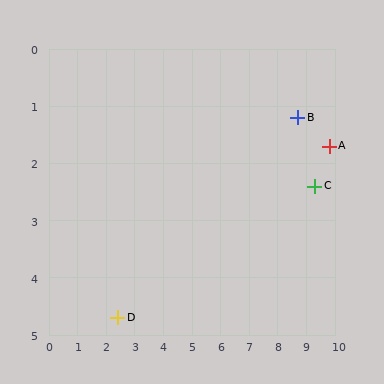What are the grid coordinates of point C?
Point C is at approximately (9.3, 2.4).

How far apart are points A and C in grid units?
Points A and C are about 0.9 grid units apart.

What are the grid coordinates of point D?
Point D is at approximately (2.4, 4.7).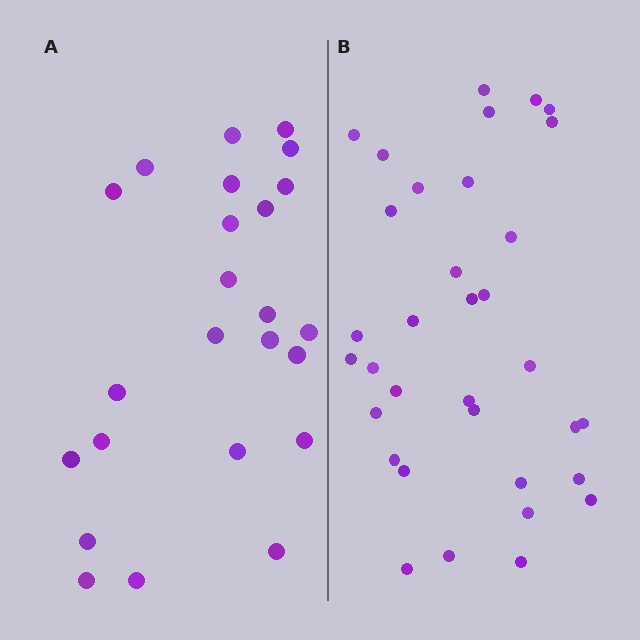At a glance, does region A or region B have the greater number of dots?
Region B (the right region) has more dots.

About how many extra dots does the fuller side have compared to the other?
Region B has roughly 10 or so more dots than region A.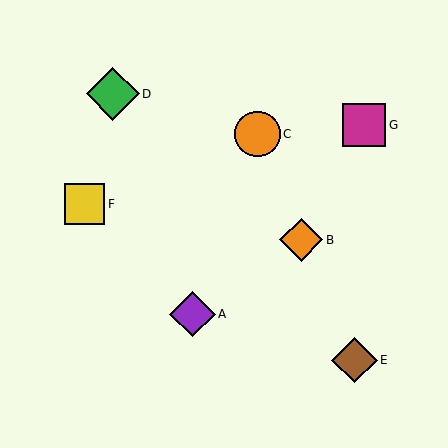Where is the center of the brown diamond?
The center of the brown diamond is at (355, 360).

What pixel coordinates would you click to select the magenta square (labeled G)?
Click at (364, 125) to select the magenta square G.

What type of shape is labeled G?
Shape G is a magenta square.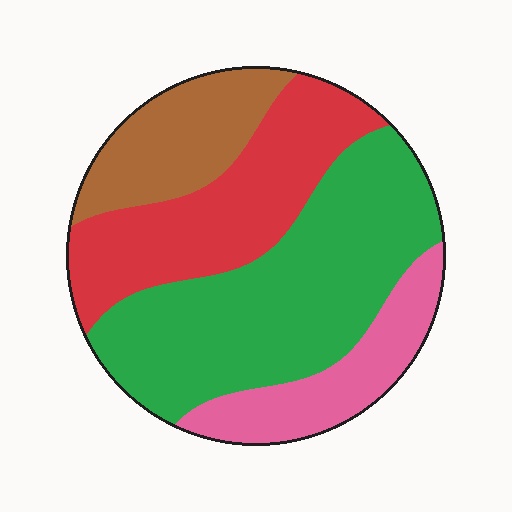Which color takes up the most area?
Green, at roughly 40%.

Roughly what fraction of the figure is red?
Red takes up about one quarter (1/4) of the figure.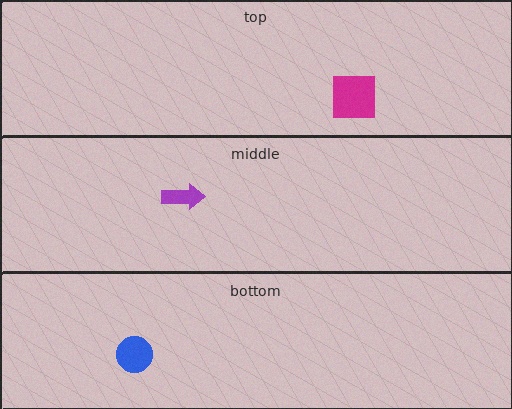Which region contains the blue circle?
The bottom region.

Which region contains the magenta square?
The top region.